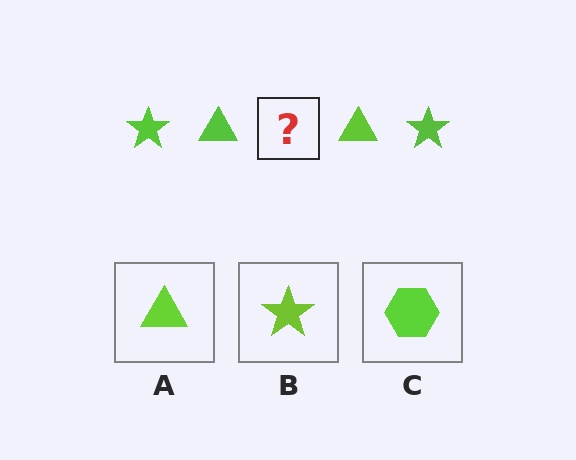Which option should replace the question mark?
Option B.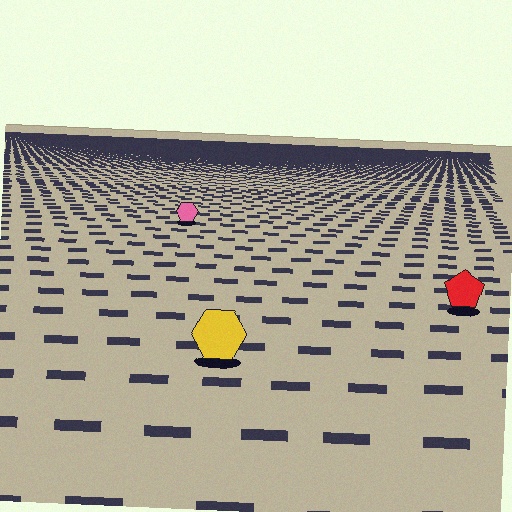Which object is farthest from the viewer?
The pink hexagon is farthest from the viewer. It appears smaller and the ground texture around it is denser.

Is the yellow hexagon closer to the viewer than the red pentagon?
Yes. The yellow hexagon is closer — you can tell from the texture gradient: the ground texture is coarser near it.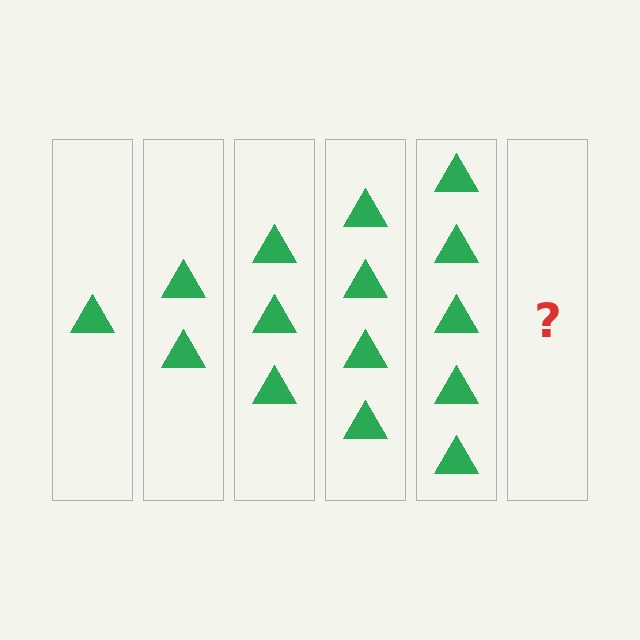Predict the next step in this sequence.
The next step is 6 triangles.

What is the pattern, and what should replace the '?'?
The pattern is that each step adds one more triangle. The '?' should be 6 triangles.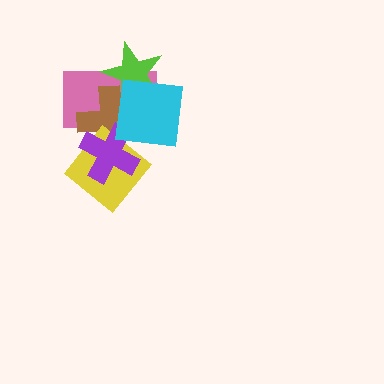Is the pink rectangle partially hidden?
Yes, it is partially covered by another shape.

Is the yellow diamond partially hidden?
Yes, it is partially covered by another shape.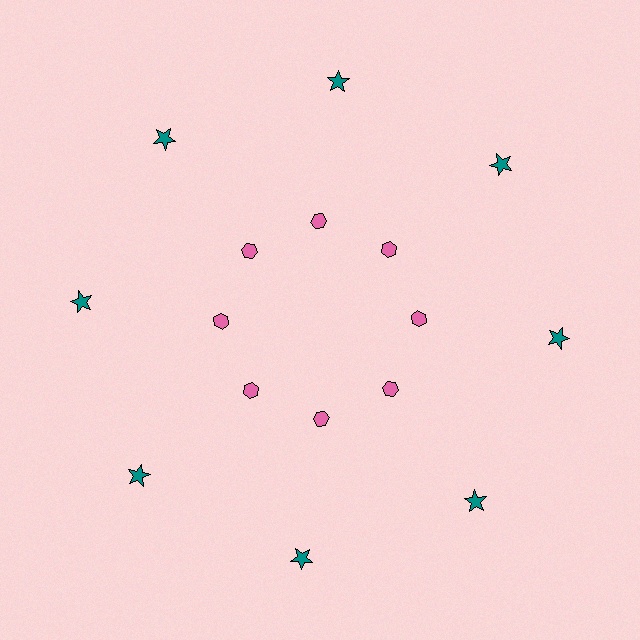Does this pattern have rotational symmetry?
Yes, this pattern has 8-fold rotational symmetry. It looks the same after rotating 45 degrees around the center.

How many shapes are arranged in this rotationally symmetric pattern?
There are 16 shapes, arranged in 8 groups of 2.